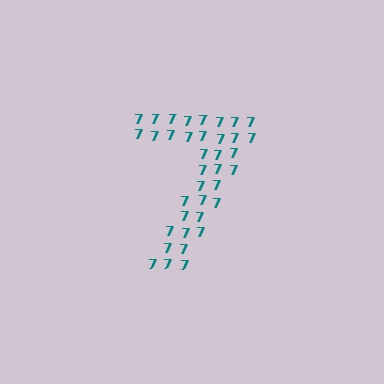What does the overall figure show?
The overall figure shows the digit 7.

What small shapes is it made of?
It is made of small digit 7's.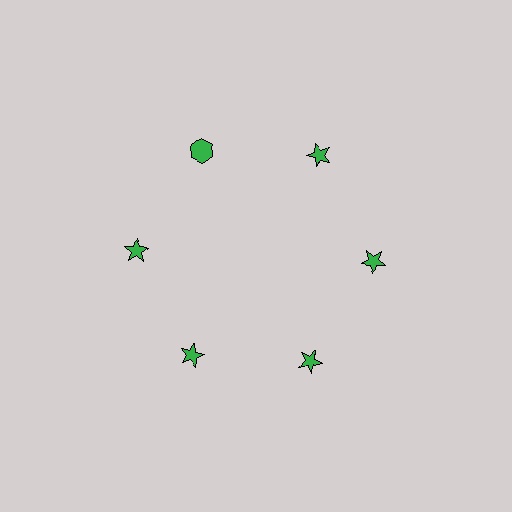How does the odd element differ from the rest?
It has a different shape: hexagon instead of star.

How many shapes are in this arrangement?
There are 6 shapes arranged in a ring pattern.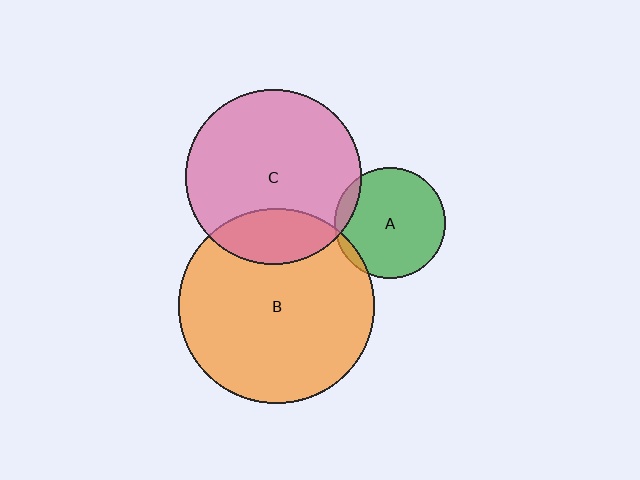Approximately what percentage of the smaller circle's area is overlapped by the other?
Approximately 10%.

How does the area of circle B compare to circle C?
Approximately 1.2 times.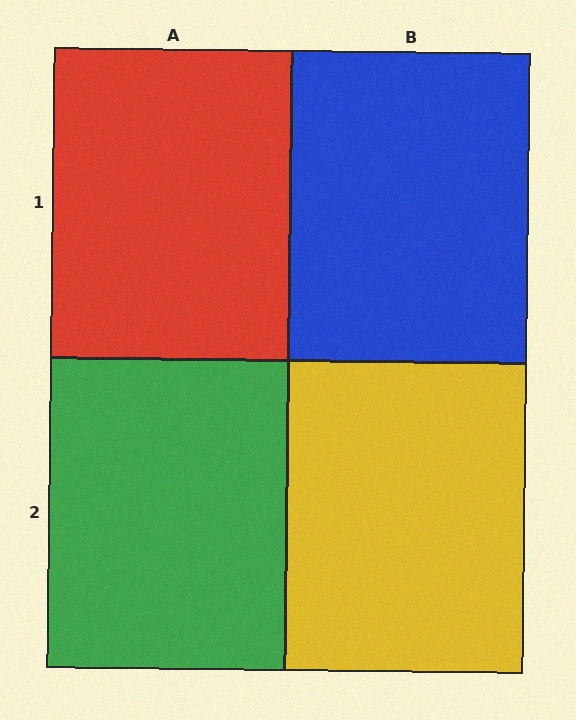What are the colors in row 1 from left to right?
Red, blue.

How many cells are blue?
1 cell is blue.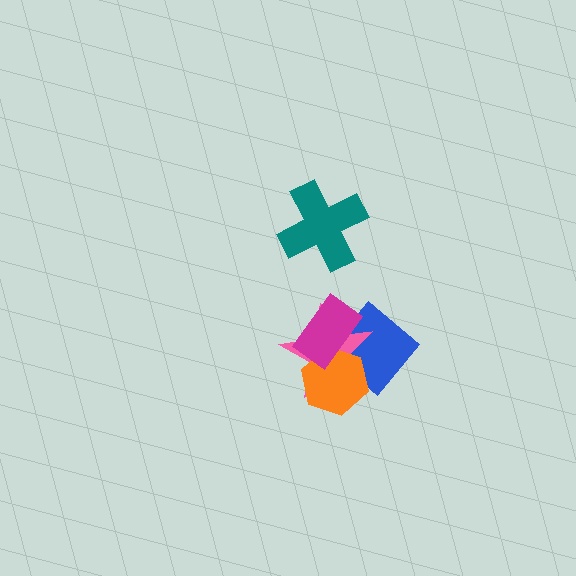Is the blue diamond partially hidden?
Yes, it is partially covered by another shape.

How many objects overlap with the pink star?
3 objects overlap with the pink star.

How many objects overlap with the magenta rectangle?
3 objects overlap with the magenta rectangle.